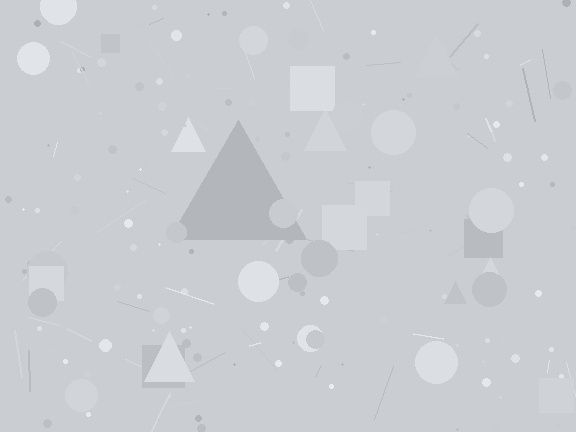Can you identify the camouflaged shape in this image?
The camouflaged shape is a triangle.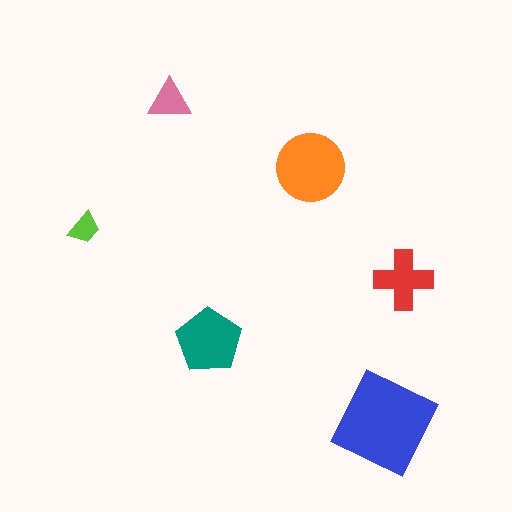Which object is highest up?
The pink triangle is topmost.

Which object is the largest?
The blue diamond.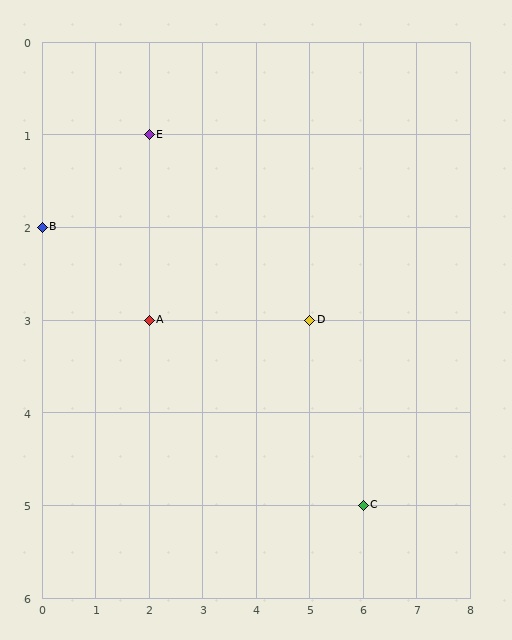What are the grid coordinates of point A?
Point A is at grid coordinates (2, 3).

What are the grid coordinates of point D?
Point D is at grid coordinates (5, 3).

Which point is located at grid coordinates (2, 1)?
Point E is at (2, 1).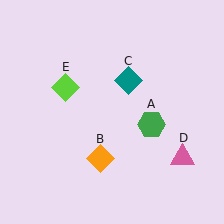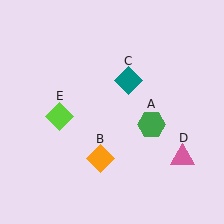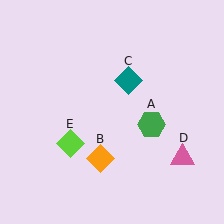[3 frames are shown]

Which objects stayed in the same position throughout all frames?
Green hexagon (object A) and orange diamond (object B) and teal diamond (object C) and pink triangle (object D) remained stationary.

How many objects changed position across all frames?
1 object changed position: lime diamond (object E).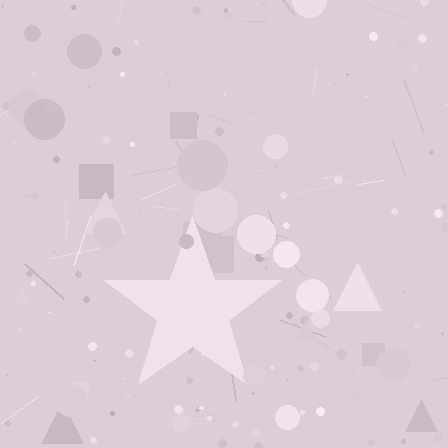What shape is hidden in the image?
A star is hidden in the image.